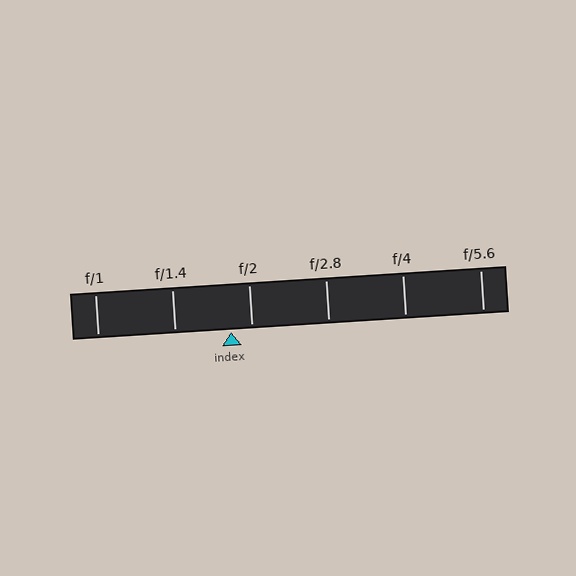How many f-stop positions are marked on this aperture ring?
There are 6 f-stop positions marked.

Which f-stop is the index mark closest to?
The index mark is closest to f/2.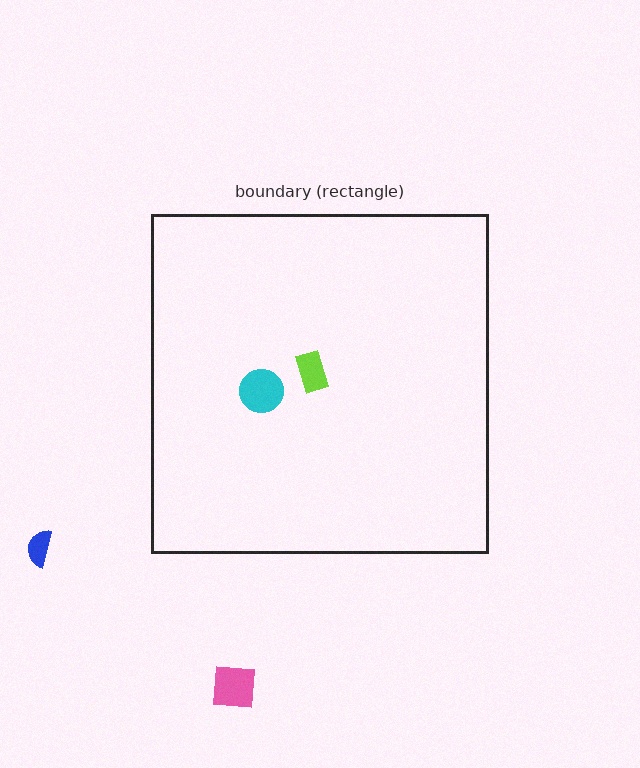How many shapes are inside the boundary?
2 inside, 2 outside.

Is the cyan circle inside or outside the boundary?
Inside.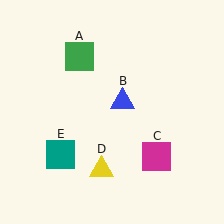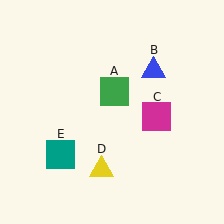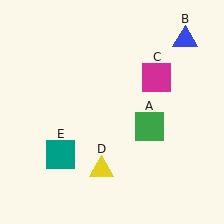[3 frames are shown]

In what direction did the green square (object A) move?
The green square (object A) moved down and to the right.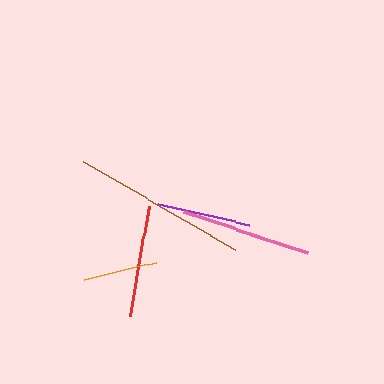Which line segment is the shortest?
The orange line is the shortest at approximately 75 pixels.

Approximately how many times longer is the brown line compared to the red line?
The brown line is approximately 1.6 times the length of the red line.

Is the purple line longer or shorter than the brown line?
The brown line is longer than the purple line.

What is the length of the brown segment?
The brown segment is approximately 176 pixels long.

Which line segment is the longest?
The brown line is the longest at approximately 176 pixels.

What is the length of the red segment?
The red segment is approximately 113 pixels long.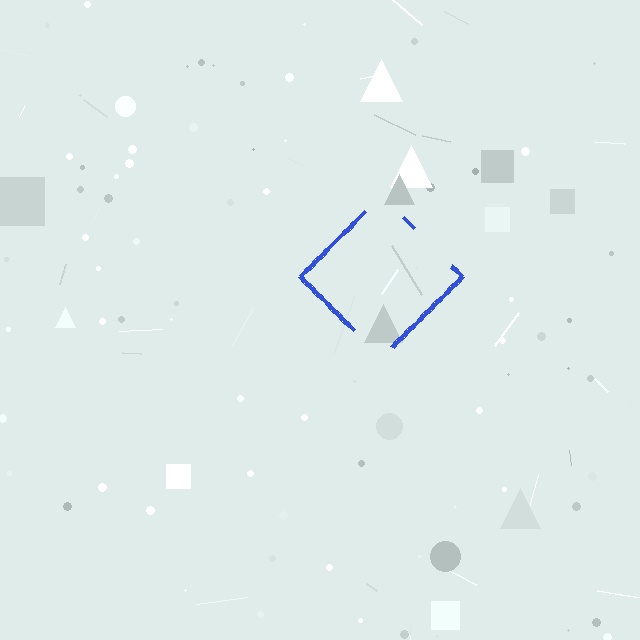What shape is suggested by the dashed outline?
The dashed outline suggests a diamond.